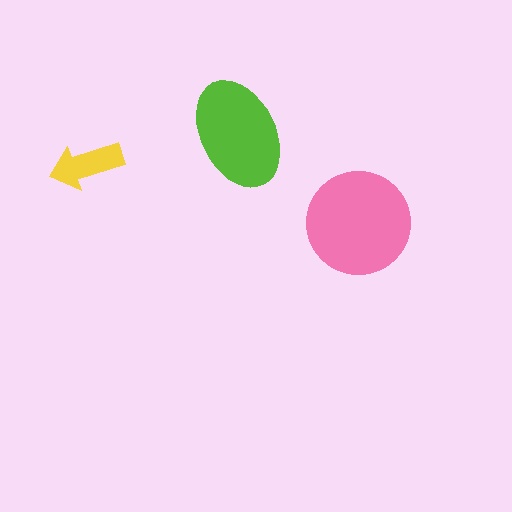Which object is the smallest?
The yellow arrow.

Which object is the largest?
The pink circle.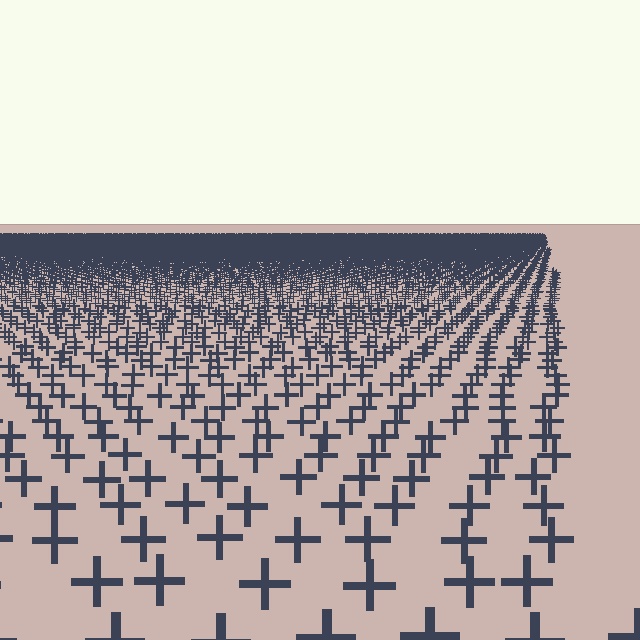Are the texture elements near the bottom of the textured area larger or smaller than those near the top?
Larger. Near the bottom, elements are closer to the viewer and appear at a bigger on-screen size.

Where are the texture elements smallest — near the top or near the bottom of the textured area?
Near the top.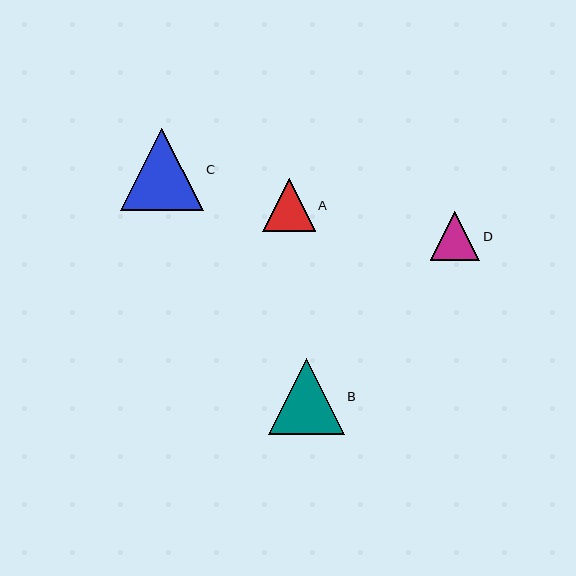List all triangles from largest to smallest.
From largest to smallest: C, B, A, D.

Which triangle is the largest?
Triangle C is the largest with a size of approximately 82 pixels.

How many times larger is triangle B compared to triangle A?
Triangle B is approximately 1.4 times the size of triangle A.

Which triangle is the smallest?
Triangle D is the smallest with a size of approximately 49 pixels.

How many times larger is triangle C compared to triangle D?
Triangle C is approximately 1.7 times the size of triangle D.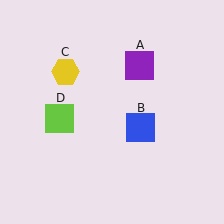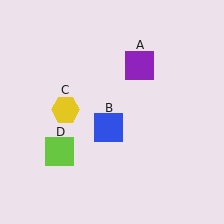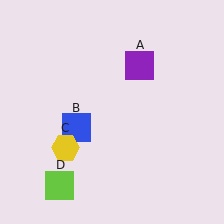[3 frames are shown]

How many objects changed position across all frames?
3 objects changed position: blue square (object B), yellow hexagon (object C), lime square (object D).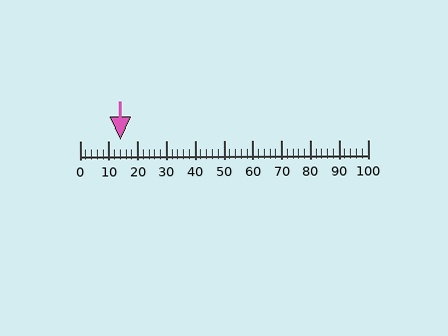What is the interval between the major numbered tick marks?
The major tick marks are spaced 10 units apart.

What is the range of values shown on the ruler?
The ruler shows values from 0 to 100.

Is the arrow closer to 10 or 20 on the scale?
The arrow is closer to 10.